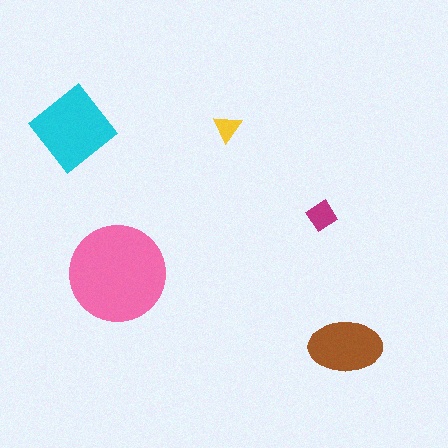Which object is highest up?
The yellow triangle is topmost.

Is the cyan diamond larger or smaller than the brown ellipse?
Larger.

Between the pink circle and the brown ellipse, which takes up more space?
The pink circle.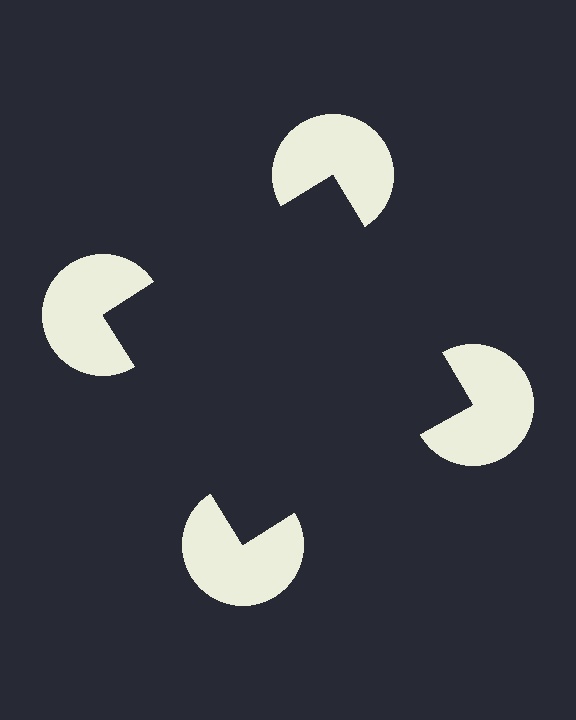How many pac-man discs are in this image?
There are 4 — one at each vertex of the illusory square.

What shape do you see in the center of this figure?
An illusory square — its edges are inferred from the aligned wedge cuts in the pac-man discs, not physically drawn.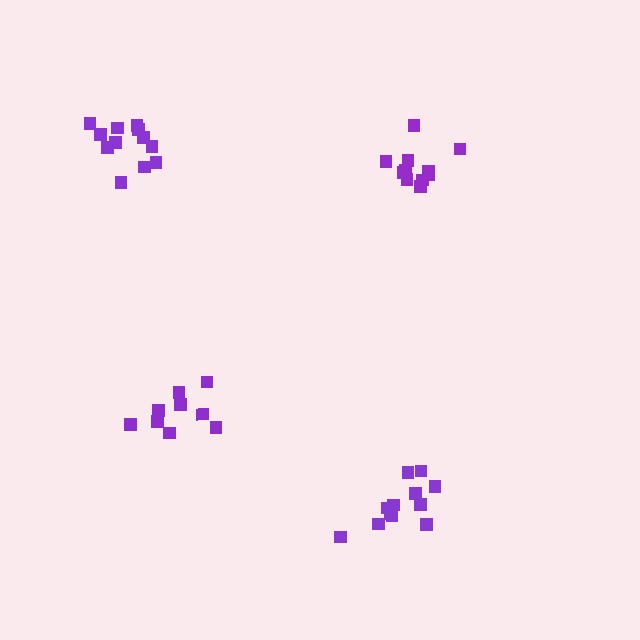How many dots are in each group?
Group 1: 11 dots, Group 2: 12 dots, Group 3: 9 dots, Group 4: 12 dots (44 total).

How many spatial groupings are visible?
There are 4 spatial groupings.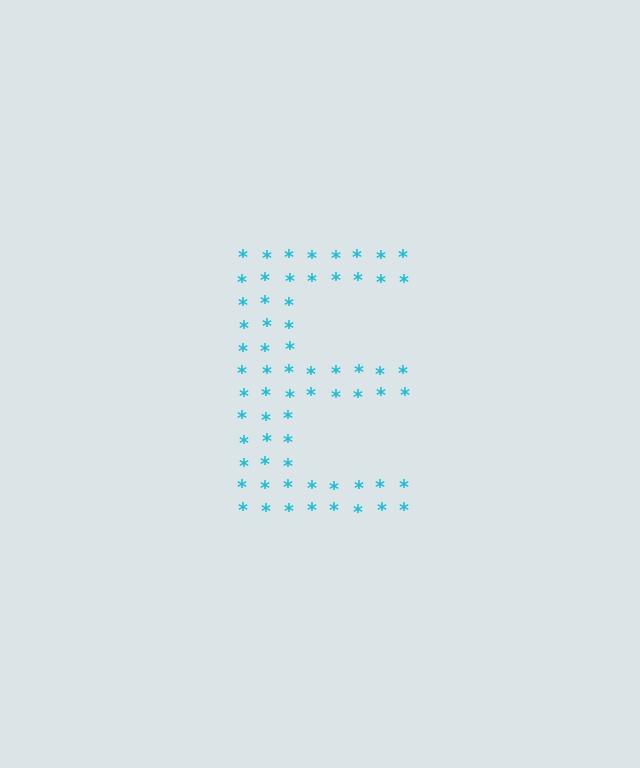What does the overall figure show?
The overall figure shows the letter E.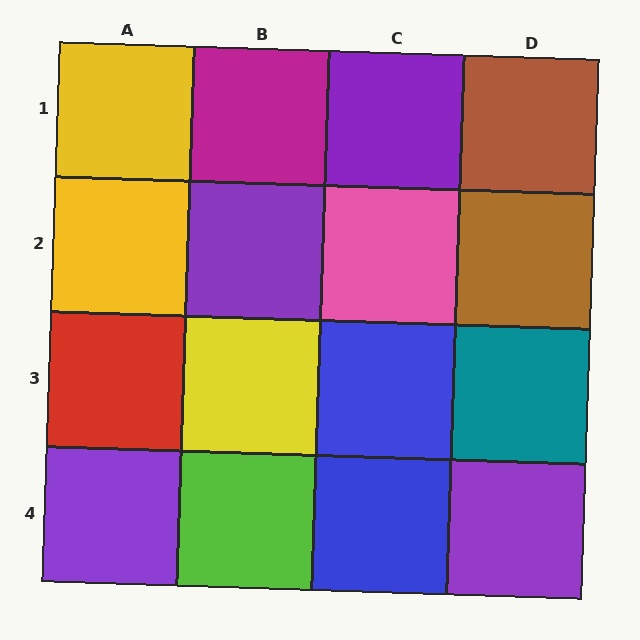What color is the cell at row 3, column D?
Teal.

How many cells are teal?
1 cell is teal.